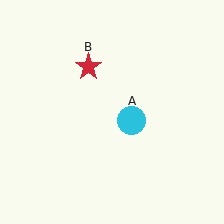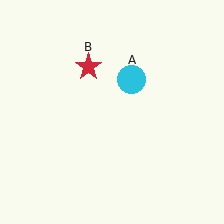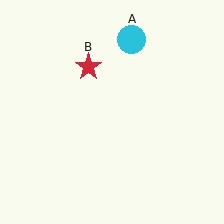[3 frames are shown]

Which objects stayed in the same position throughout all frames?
Red star (object B) remained stationary.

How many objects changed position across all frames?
1 object changed position: cyan circle (object A).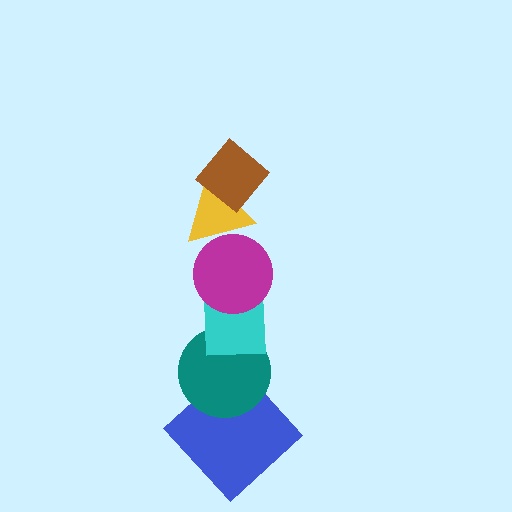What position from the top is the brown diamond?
The brown diamond is 1st from the top.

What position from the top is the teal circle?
The teal circle is 5th from the top.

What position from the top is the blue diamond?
The blue diamond is 6th from the top.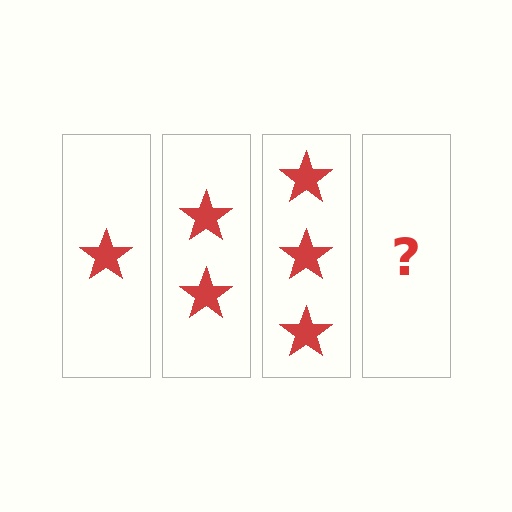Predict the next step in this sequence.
The next step is 4 stars.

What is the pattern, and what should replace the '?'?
The pattern is that each step adds one more star. The '?' should be 4 stars.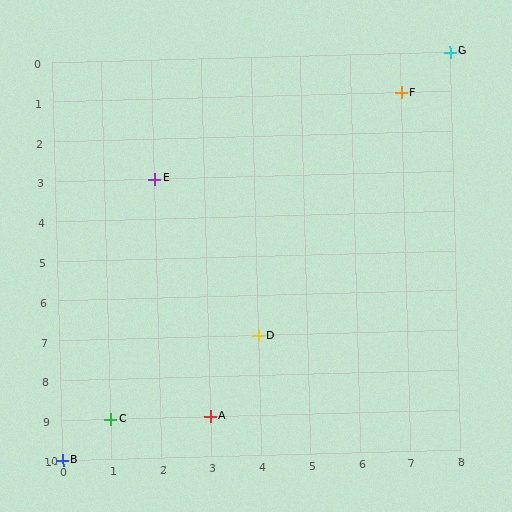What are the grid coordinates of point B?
Point B is at grid coordinates (0, 10).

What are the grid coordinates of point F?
Point F is at grid coordinates (7, 1).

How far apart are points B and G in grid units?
Points B and G are 8 columns and 10 rows apart (about 12.8 grid units diagonally).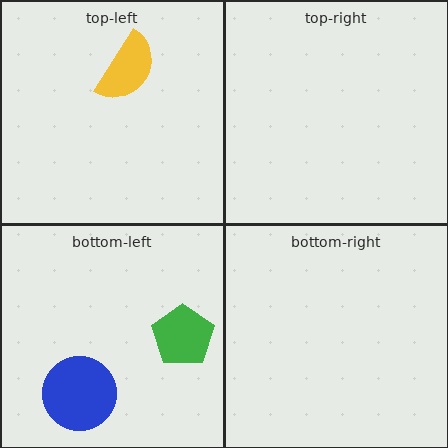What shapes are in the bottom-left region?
The green pentagon, the blue circle.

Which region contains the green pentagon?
The bottom-left region.